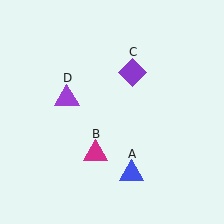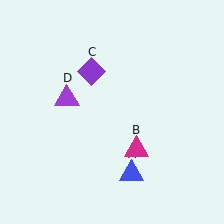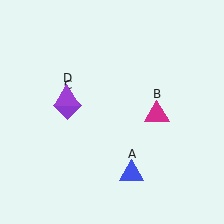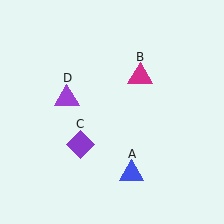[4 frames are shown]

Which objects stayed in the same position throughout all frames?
Blue triangle (object A) and purple triangle (object D) remained stationary.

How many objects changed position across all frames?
2 objects changed position: magenta triangle (object B), purple diamond (object C).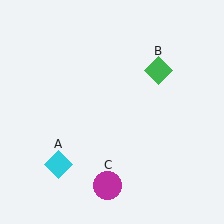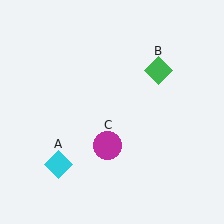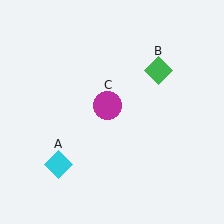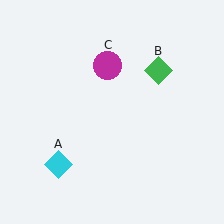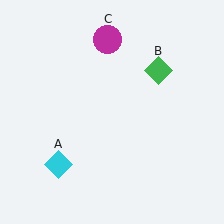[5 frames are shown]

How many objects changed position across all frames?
1 object changed position: magenta circle (object C).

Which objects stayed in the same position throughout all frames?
Cyan diamond (object A) and green diamond (object B) remained stationary.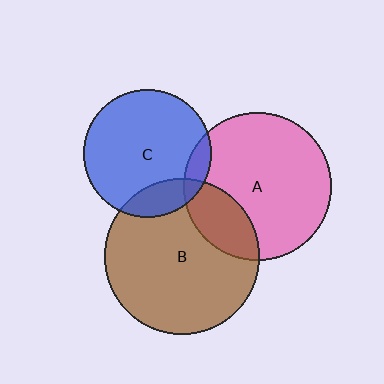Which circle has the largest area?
Circle B (brown).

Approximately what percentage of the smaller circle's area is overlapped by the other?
Approximately 20%.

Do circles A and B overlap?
Yes.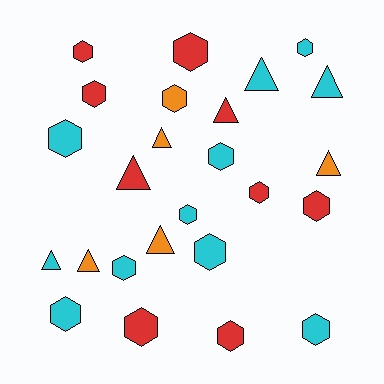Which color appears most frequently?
Cyan, with 11 objects.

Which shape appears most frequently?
Hexagon, with 16 objects.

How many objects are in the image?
There are 25 objects.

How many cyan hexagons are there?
There are 8 cyan hexagons.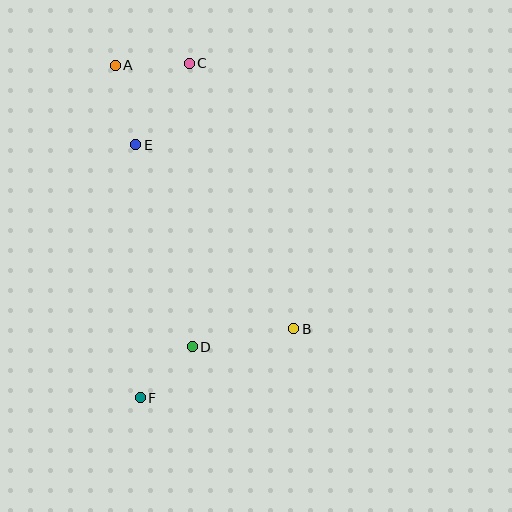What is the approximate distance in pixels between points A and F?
The distance between A and F is approximately 334 pixels.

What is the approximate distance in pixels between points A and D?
The distance between A and D is approximately 292 pixels.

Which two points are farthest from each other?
Points C and F are farthest from each other.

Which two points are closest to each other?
Points D and F are closest to each other.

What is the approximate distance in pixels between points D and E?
The distance between D and E is approximately 210 pixels.